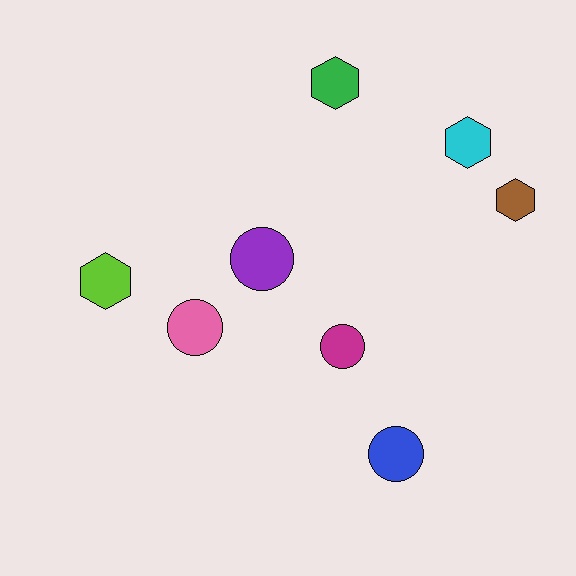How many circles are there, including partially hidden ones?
There are 4 circles.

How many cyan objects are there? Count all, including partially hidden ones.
There is 1 cyan object.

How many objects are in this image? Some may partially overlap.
There are 8 objects.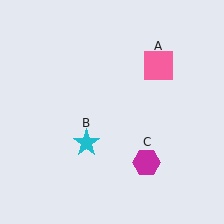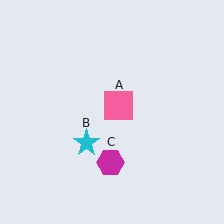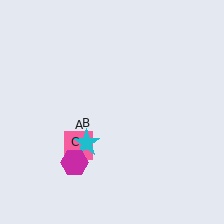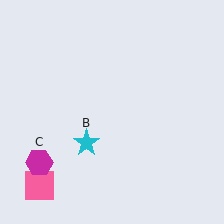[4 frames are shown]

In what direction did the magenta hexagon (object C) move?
The magenta hexagon (object C) moved left.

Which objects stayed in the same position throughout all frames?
Cyan star (object B) remained stationary.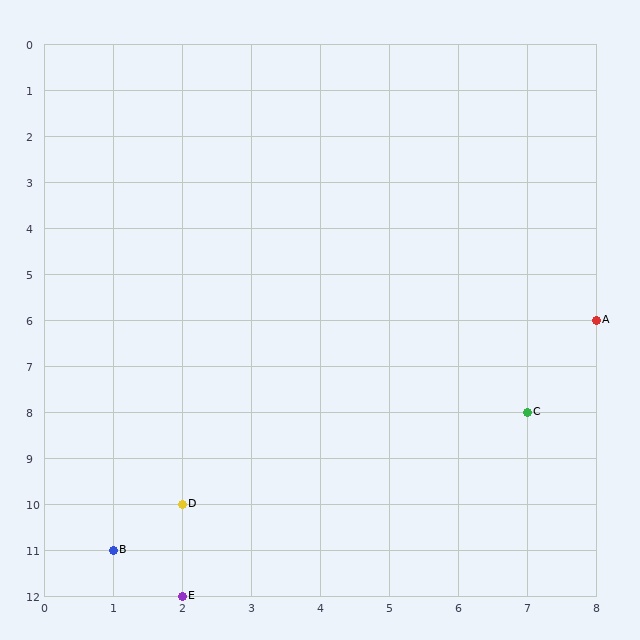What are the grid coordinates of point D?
Point D is at grid coordinates (2, 10).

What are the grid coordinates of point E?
Point E is at grid coordinates (2, 12).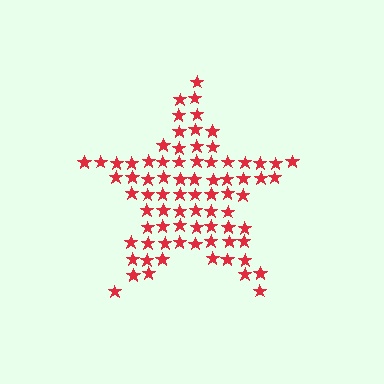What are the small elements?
The small elements are stars.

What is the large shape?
The large shape is a star.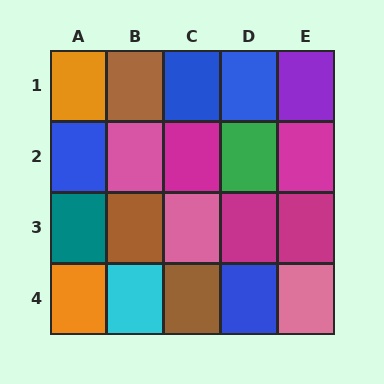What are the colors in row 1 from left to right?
Orange, brown, blue, blue, purple.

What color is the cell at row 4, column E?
Pink.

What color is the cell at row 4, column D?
Blue.